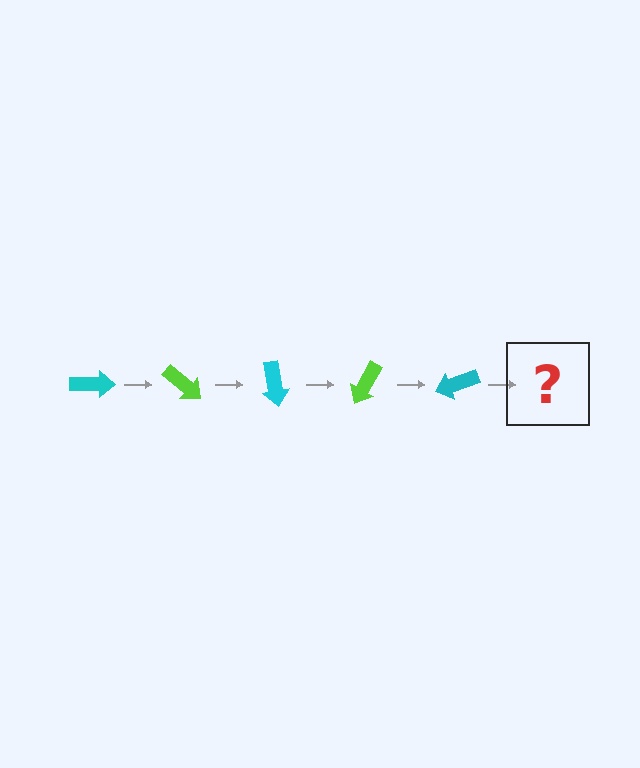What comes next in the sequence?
The next element should be a lime arrow, rotated 200 degrees from the start.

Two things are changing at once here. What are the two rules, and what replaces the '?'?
The two rules are that it rotates 40 degrees each step and the color cycles through cyan and lime. The '?' should be a lime arrow, rotated 200 degrees from the start.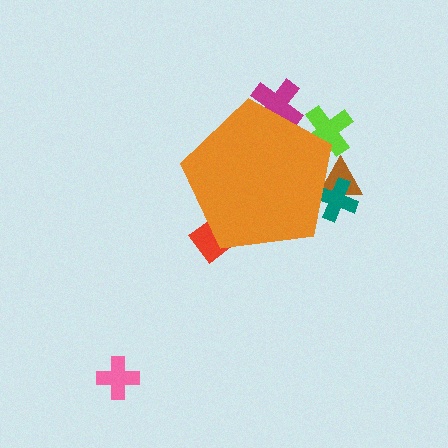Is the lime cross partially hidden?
Yes, the lime cross is partially hidden behind the orange pentagon.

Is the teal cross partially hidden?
Yes, the teal cross is partially hidden behind the orange pentagon.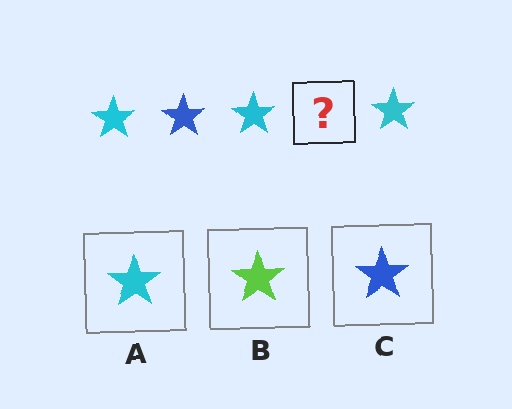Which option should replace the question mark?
Option C.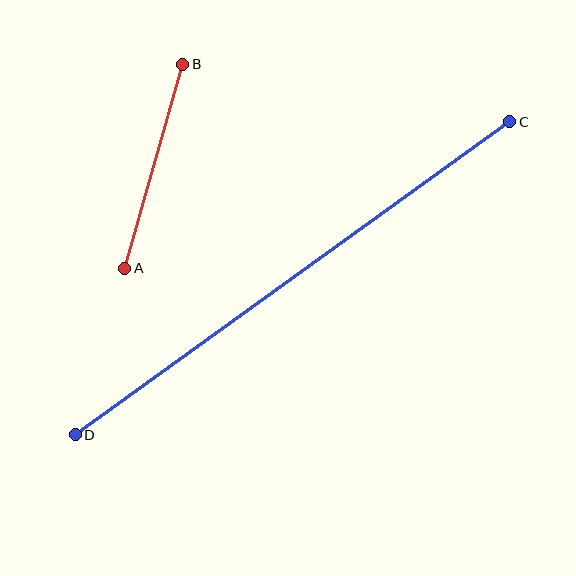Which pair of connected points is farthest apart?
Points C and D are farthest apart.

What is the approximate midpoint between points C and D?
The midpoint is at approximately (292, 278) pixels.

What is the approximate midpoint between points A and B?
The midpoint is at approximately (154, 166) pixels.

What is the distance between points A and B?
The distance is approximately 212 pixels.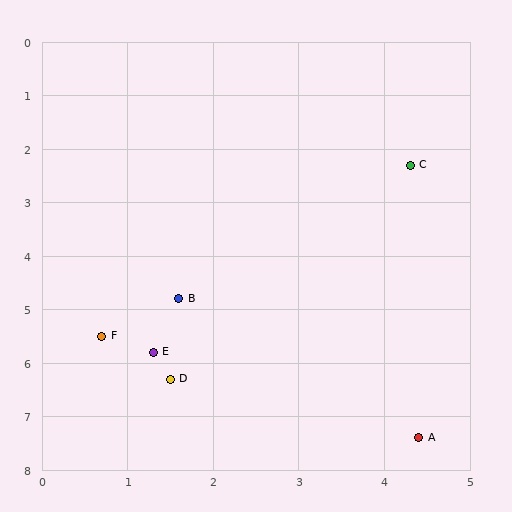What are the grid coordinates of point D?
Point D is at approximately (1.5, 6.3).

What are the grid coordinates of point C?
Point C is at approximately (4.3, 2.3).